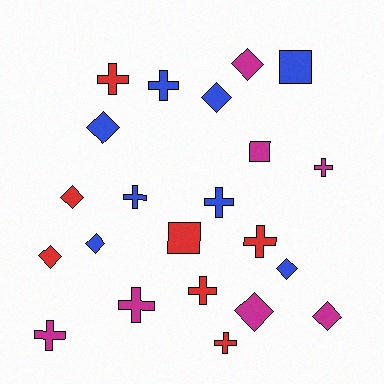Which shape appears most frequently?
Cross, with 10 objects.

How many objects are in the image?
There are 22 objects.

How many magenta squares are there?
There is 1 magenta square.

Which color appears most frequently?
Blue, with 8 objects.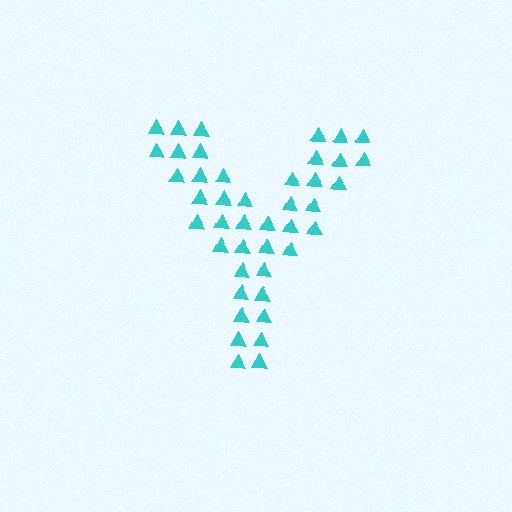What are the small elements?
The small elements are triangles.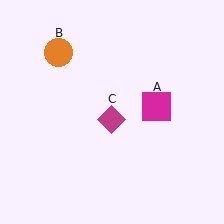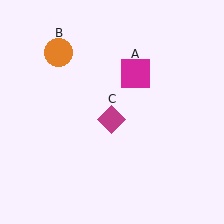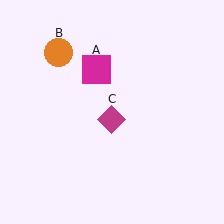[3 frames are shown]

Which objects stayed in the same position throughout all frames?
Orange circle (object B) and magenta diamond (object C) remained stationary.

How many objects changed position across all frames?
1 object changed position: magenta square (object A).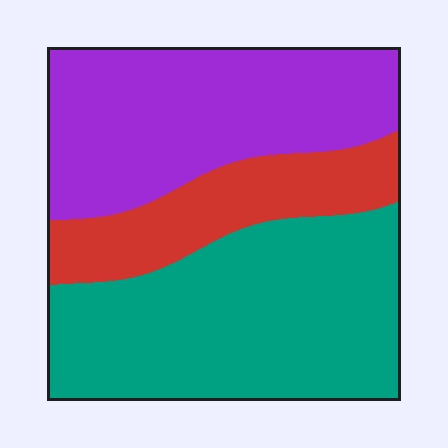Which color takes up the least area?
Red, at roughly 20%.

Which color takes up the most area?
Teal, at roughly 45%.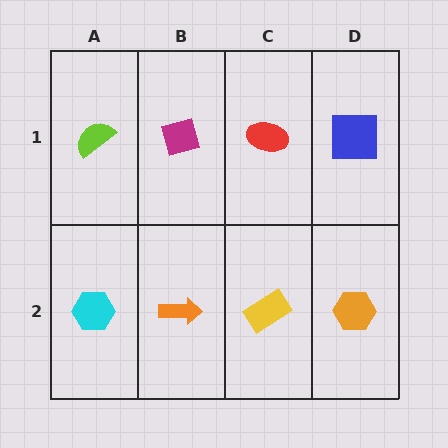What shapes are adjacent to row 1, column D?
An orange hexagon (row 2, column D), a red ellipse (row 1, column C).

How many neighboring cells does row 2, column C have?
3.